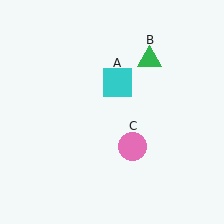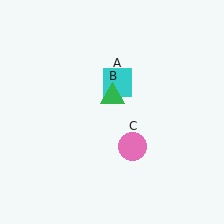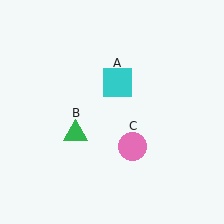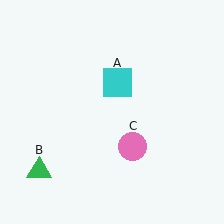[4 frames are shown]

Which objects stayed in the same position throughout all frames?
Cyan square (object A) and pink circle (object C) remained stationary.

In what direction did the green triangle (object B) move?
The green triangle (object B) moved down and to the left.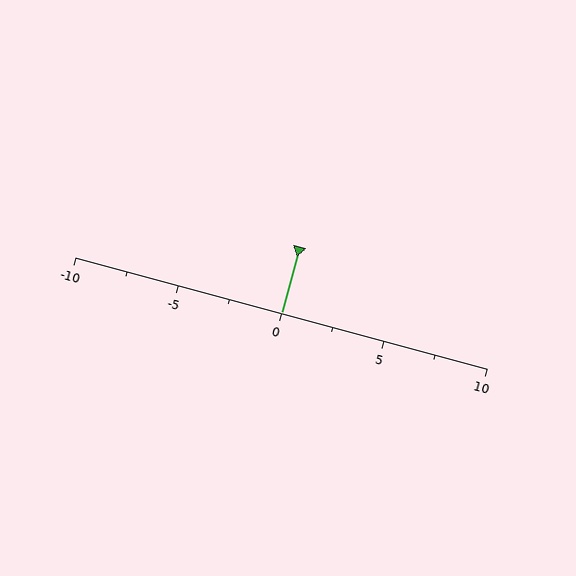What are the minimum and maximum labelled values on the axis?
The axis runs from -10 to 10.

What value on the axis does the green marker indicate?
The marker indicates approximately 0.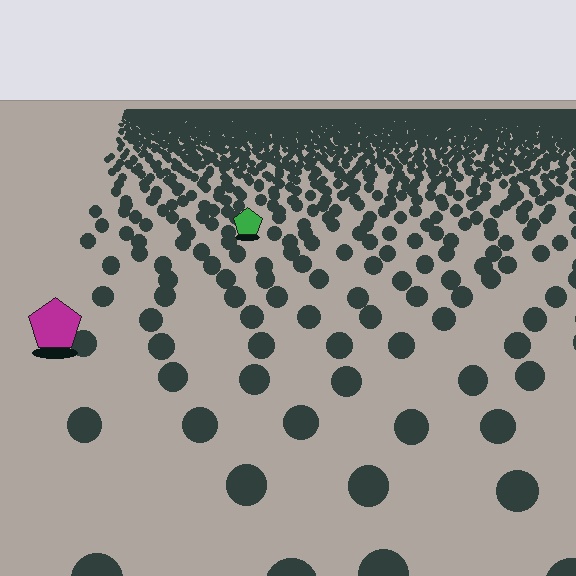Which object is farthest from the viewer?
The green pentagon is farthest from the viewer. It appears smaller and the ground texture around it is denser.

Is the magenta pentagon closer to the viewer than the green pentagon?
Yes. The magenta pentagon is closer — you can tell from the texture gradient: the ground texture is coarser near it.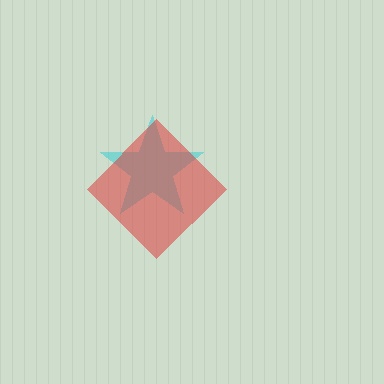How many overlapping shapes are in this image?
There are 2 overlapping shapes in the image.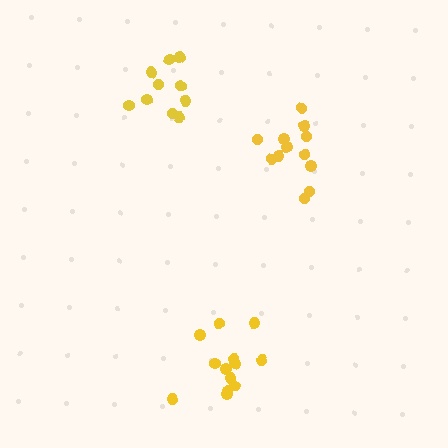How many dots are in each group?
Group 1: 12 dots, Group 2: 10 dots, Group 3: 13 dots (35 total).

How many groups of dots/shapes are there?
There are 3 groups.